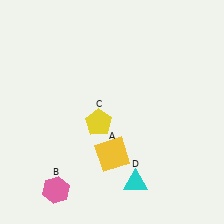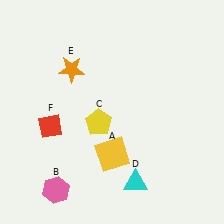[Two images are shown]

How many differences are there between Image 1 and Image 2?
There are 2 differences between the two images.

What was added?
An orange star (E), a red diamond (F) were added in Image 2.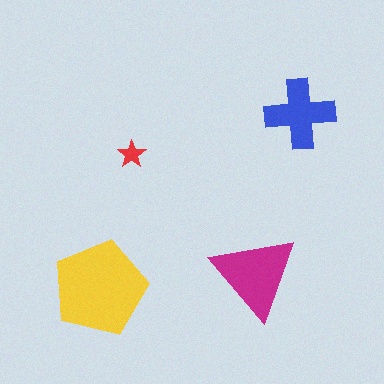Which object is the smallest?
The red star.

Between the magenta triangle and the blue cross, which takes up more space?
The magenta triangle.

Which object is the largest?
The yellow pentagon.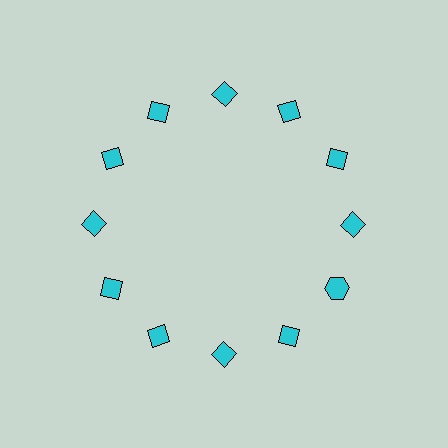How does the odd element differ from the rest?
It has a different shape: hexagon instead of diamond.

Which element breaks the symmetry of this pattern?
The cyan hexagon at roughly the 4 o'clock position breaks the symmetry. All other shapes are cyan diamonds.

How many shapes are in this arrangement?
There are 12 shapes arranged in a ring pattern.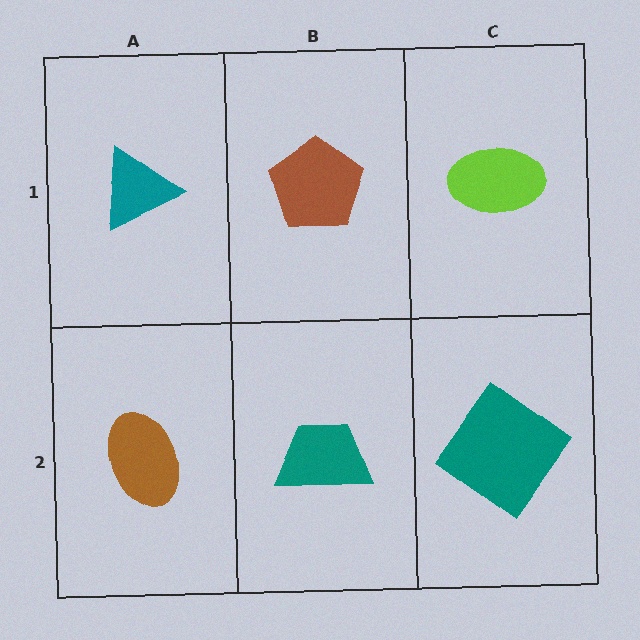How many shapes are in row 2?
3 shapes.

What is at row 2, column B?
A teal trapezoid.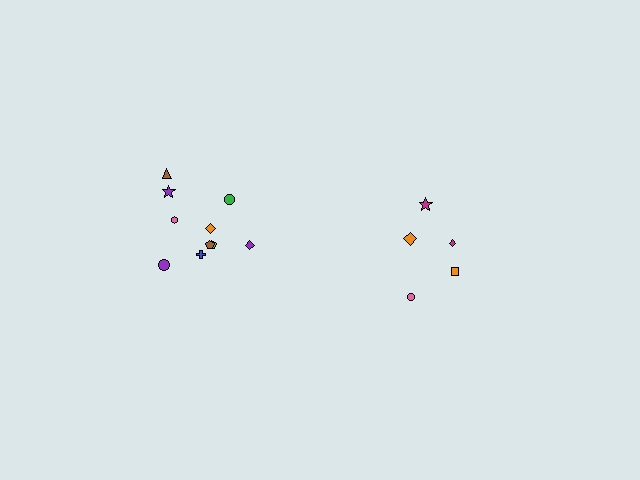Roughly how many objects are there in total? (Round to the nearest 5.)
Roughly 15 objects in total.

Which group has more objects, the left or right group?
The left group.